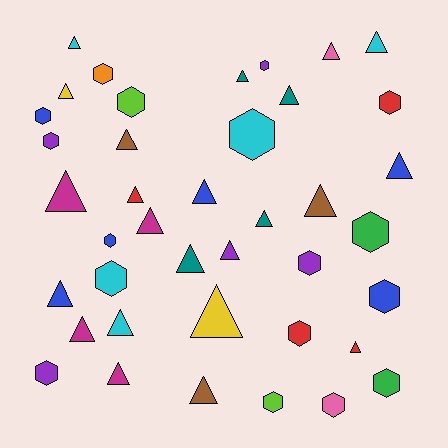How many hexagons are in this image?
There are 17 hexagons.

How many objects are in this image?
There are 40 objects.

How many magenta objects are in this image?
There are 4 magenta objects.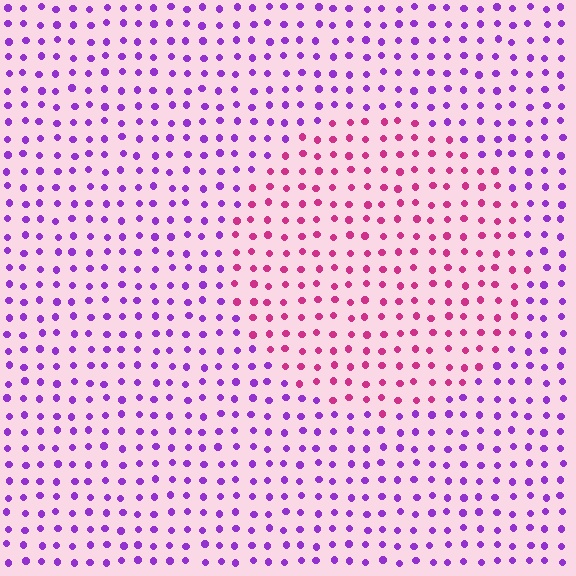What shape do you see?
I see a circle.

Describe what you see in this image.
The image is filled with small purple elements in a uniform arrangement. A circle-shaped region is visible where the elements are tinted to a slightly different hue, forming a subtle color boundary.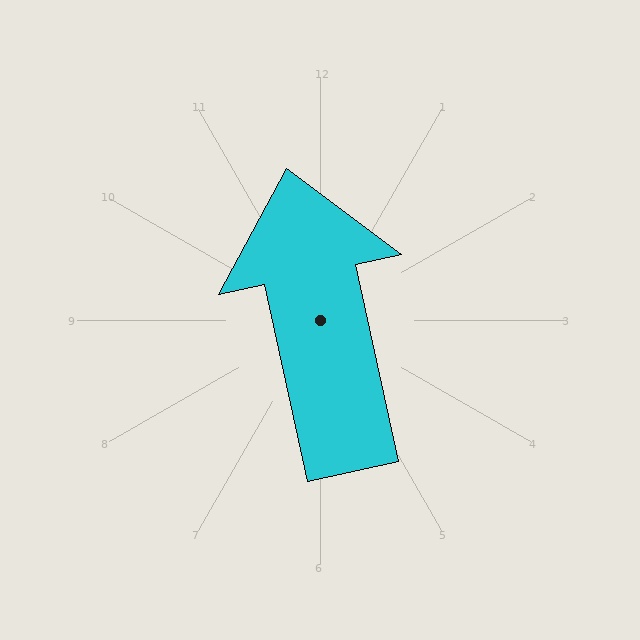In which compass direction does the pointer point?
North.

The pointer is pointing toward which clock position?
Roughly 12 o'clock.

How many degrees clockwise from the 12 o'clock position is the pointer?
Approximately 348 degrees.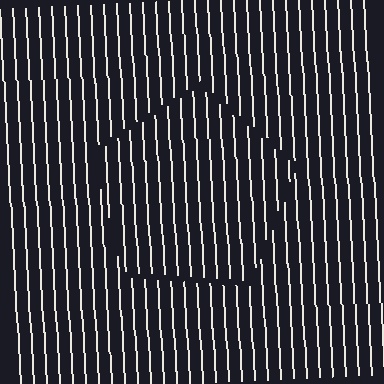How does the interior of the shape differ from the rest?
The interior of the shape contains the same grating, shifted by half a period — the contour is defined by the phase discontinuity where line-ends from the inner and outer gratings abut.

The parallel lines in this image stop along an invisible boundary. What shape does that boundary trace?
An illusory pentagon. The interior of the shape contains the same grating, shifted by half a period — the contour is defined by the phase discontinuity where line-ends from the inner and outer gratings abut.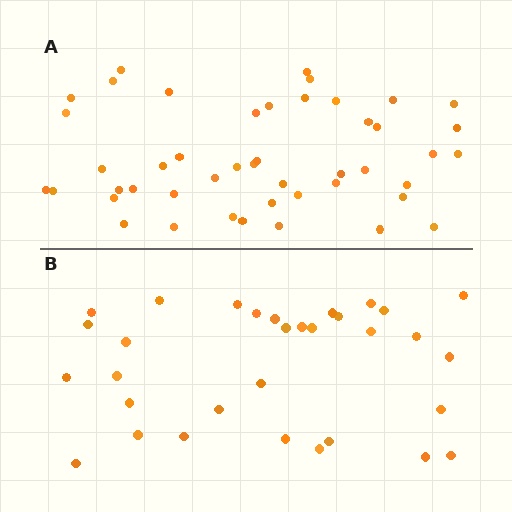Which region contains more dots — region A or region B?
Region A (the top region) has more dots.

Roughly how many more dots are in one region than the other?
Region A has approximately 15 more dots than region B.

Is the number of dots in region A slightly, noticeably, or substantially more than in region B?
Region A has noticeably more, but not dramatically so. The ratio is roughly 1.4 to 1.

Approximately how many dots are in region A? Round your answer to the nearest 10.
About 50 dots. (The exact count is 46, which rounds to 50.)